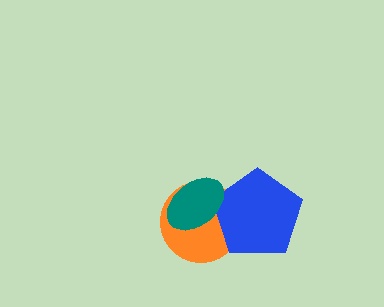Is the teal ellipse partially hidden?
No, no other shape covers it.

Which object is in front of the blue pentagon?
The teal ellipse is in front of the blue pentagon.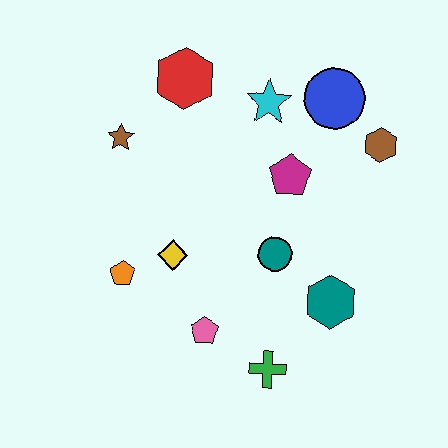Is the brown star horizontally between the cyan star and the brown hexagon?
No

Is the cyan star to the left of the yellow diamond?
No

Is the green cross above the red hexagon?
No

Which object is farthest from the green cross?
The red hexagon is farthest from the green cross.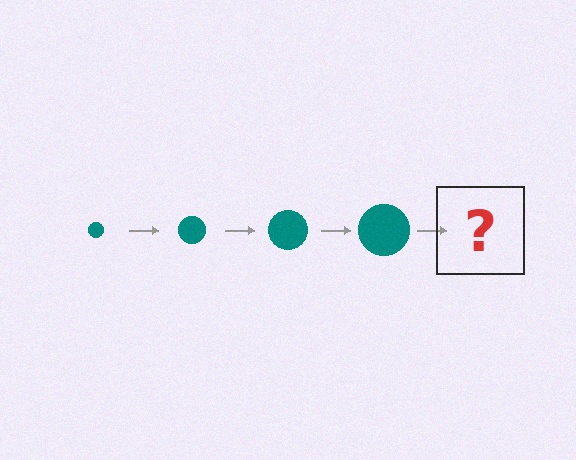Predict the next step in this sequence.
The next step is a teal circle, larger than the previous one.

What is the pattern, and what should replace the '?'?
The pattern is that the circle gets progressively larger each step. The '?' should be a teal circle, larger than the previous one.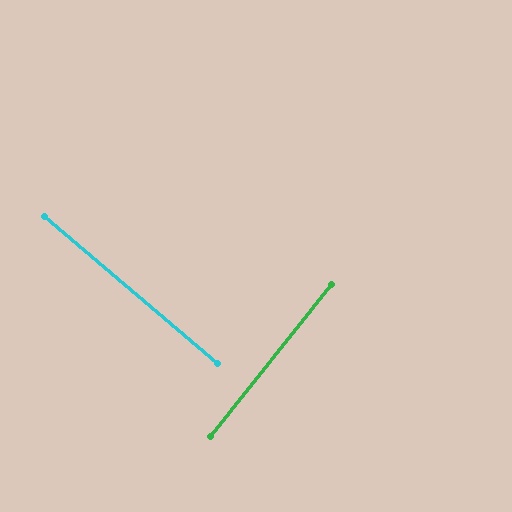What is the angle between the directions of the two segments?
Approximately 88 degrees.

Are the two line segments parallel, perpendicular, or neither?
Perpendicular — they meet at approximately 88°.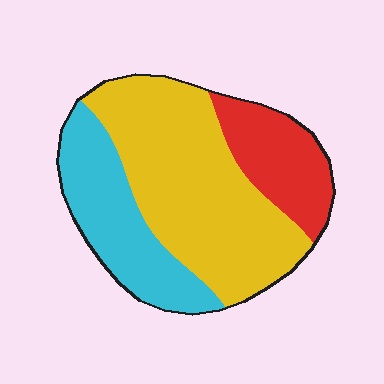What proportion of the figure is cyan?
Cyan takes up about one quarter (1/4) of the figure.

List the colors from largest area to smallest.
From largest to smallest: yellow, cyan, red.